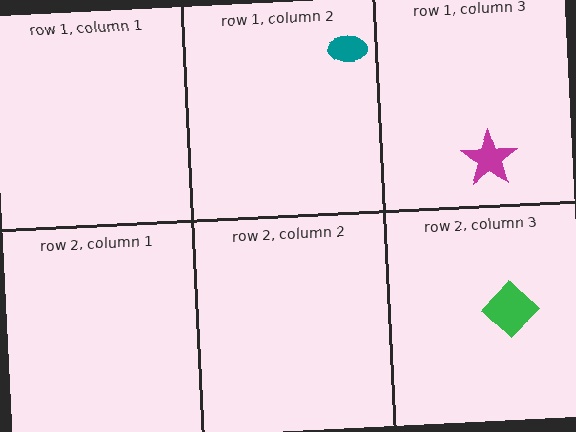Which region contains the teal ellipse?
The row 1, column 2 region.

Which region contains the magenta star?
The row 1, column 3 region.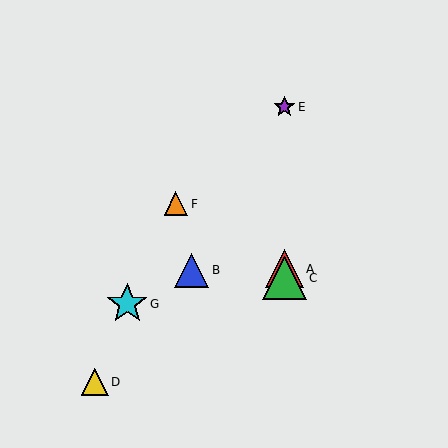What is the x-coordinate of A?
Object A is at x≈284.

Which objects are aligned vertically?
Objects A, C, E are aligned vertically.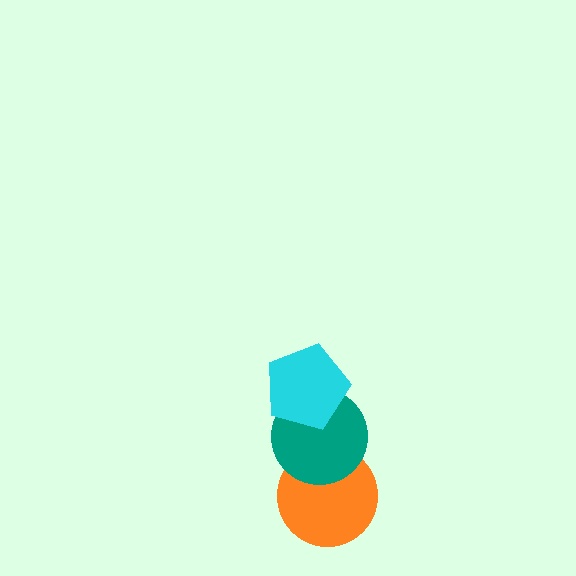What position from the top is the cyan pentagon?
The cyan pentagon is 1st from the top.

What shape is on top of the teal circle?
The cyan pentagon is on top of the teal circle.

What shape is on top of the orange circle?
The teal circle is on top of the orange circle.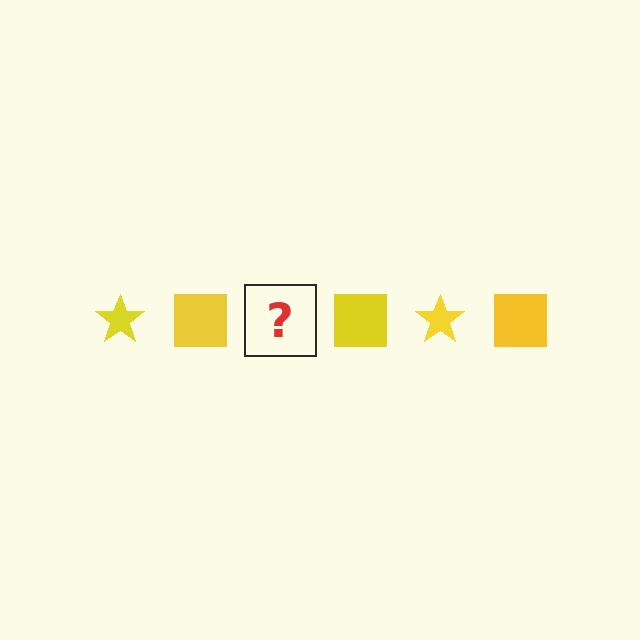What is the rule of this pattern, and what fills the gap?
The rule is that the pattern cycles through star, square shapes in yellow. The gap should be filled with a yellow star.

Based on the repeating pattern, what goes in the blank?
The blank should be a yellow star.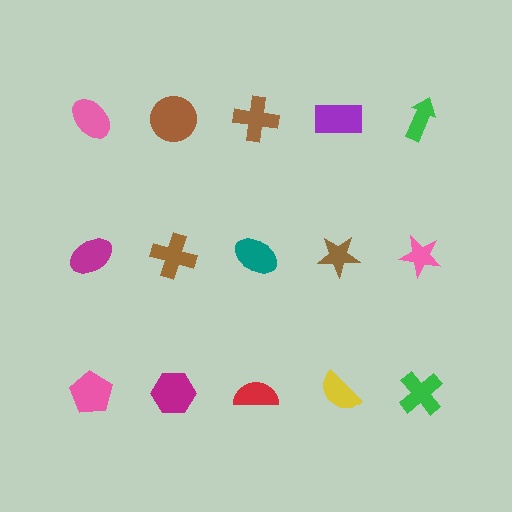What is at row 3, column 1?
A pink pentagon.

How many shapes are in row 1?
5 shapes.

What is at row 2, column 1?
A magenta ellipse.